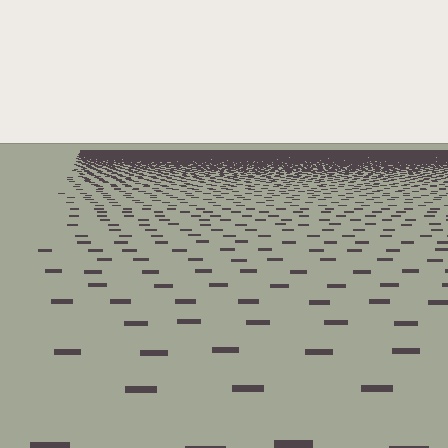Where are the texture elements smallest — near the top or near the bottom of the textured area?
Near the top.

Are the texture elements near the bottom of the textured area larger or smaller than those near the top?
Larger. Near the bottom, elements are closer to the viewer and appear at a bigger on-screen size.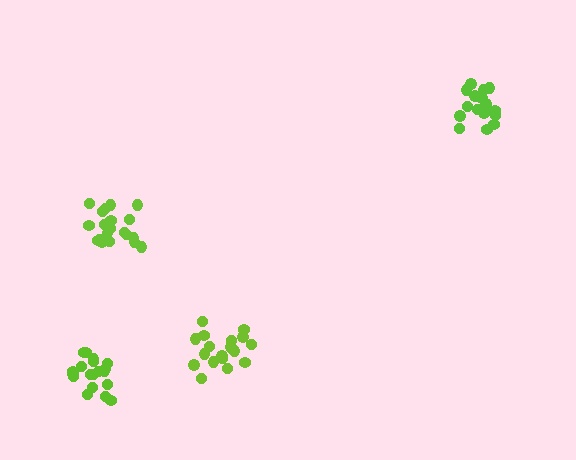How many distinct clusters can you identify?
There are 4 distinct clusters.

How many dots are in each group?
Group 1: 18 dots, Group 2: 20 dots, Group 3: 19 dots, Group 4: 19 dots (76 total).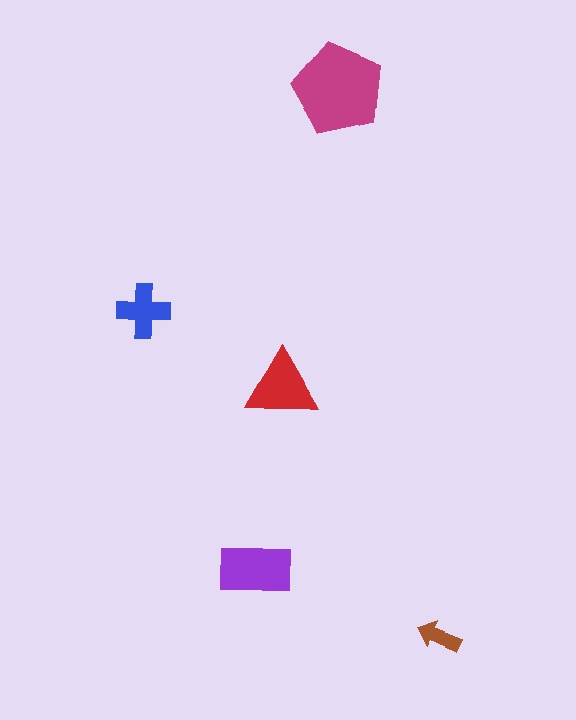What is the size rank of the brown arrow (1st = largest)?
5th.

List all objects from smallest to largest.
The brown arrow, the blue cross, the red triangle, the purple rectangle, the magenta pentagon.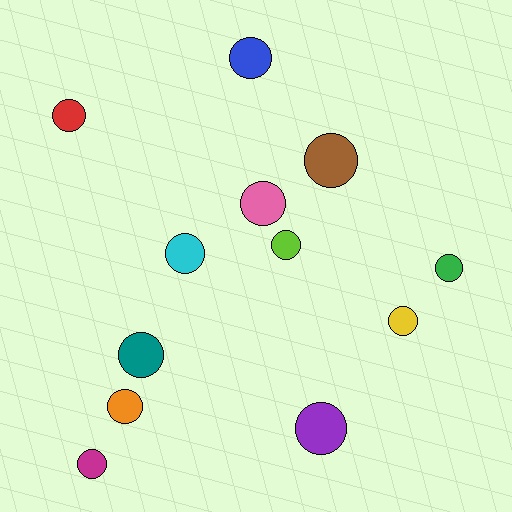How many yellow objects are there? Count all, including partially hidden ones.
There is 1 yellow object.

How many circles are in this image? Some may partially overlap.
There are 12 circles.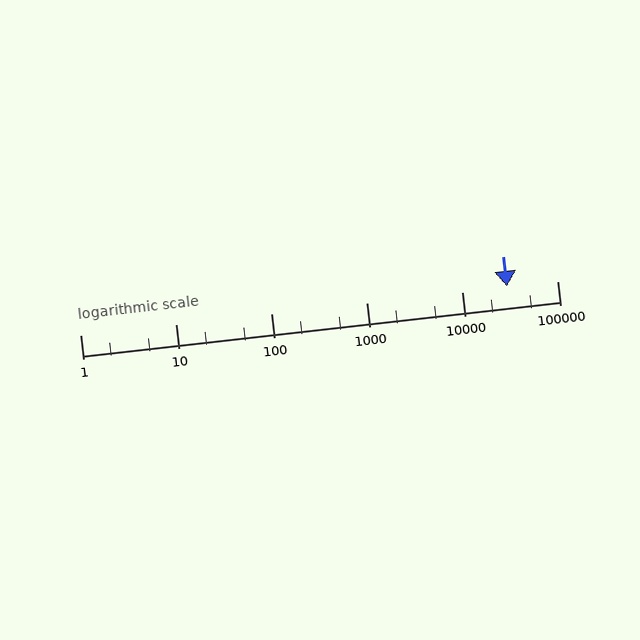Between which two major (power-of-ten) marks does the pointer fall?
The pointer is between 10000 and 100000.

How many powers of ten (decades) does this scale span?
The scale spans 5 decades, from 1 to 100000.